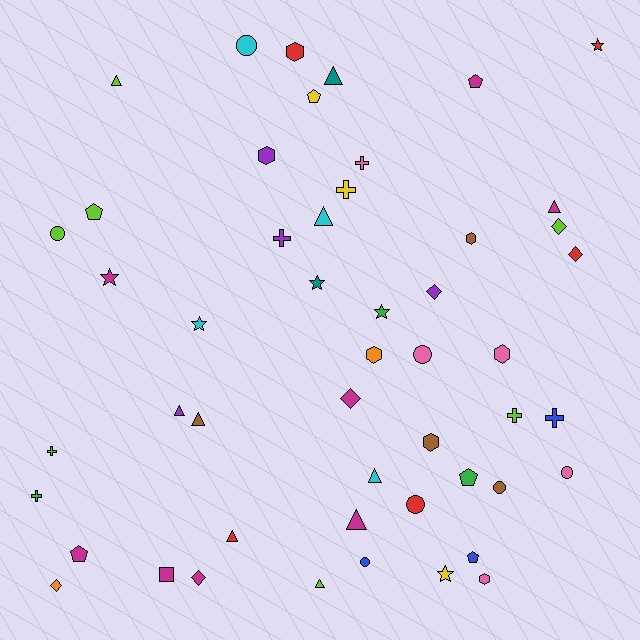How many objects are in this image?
There are 50 objects.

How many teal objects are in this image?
There are 2 teal objects.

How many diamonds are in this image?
There are 6 diamonds.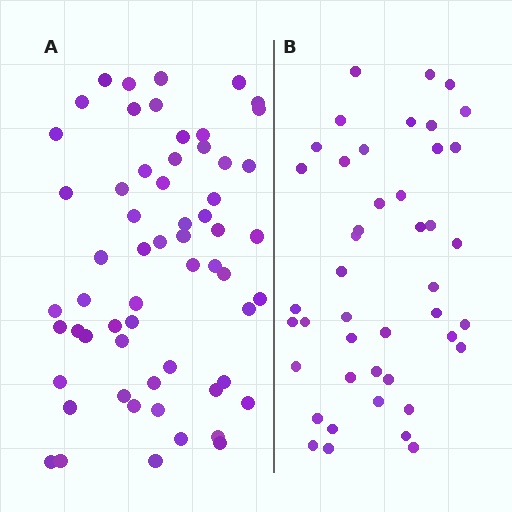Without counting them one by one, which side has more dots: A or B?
Region A (the left region) has more dots.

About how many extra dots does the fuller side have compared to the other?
Region A has approximately 15 more dots than region B.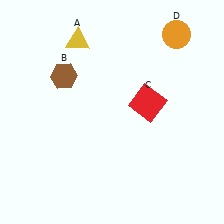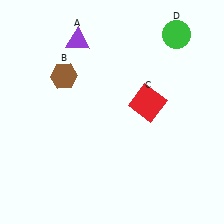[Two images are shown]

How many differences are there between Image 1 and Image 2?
There are 2 differences between the two images.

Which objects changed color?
A changed from yellow to purple. D changed from orange to green.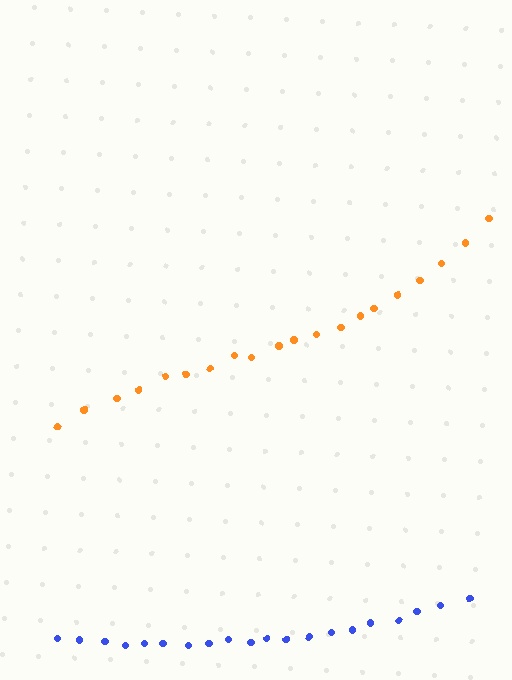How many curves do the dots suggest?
There are 2 distinct paths.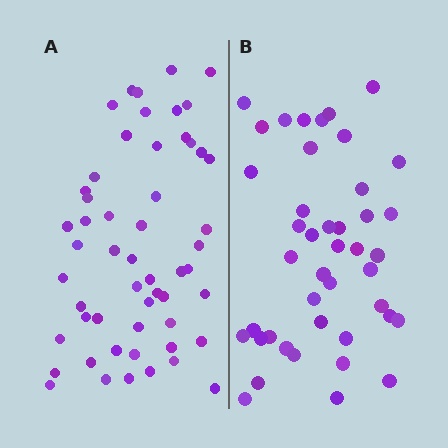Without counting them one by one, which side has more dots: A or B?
Region A (the left region) has more dots.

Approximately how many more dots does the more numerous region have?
Region A has roughly 12 or so more dots than region B.